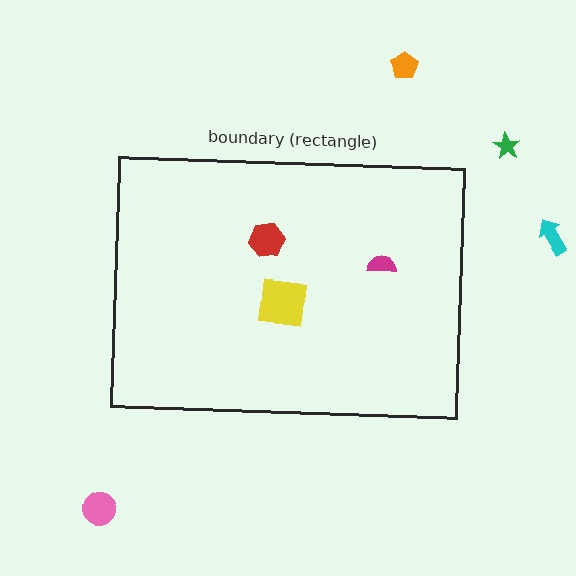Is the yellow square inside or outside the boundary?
Inside.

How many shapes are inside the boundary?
3 inside, 4 outside.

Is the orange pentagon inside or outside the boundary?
Outside.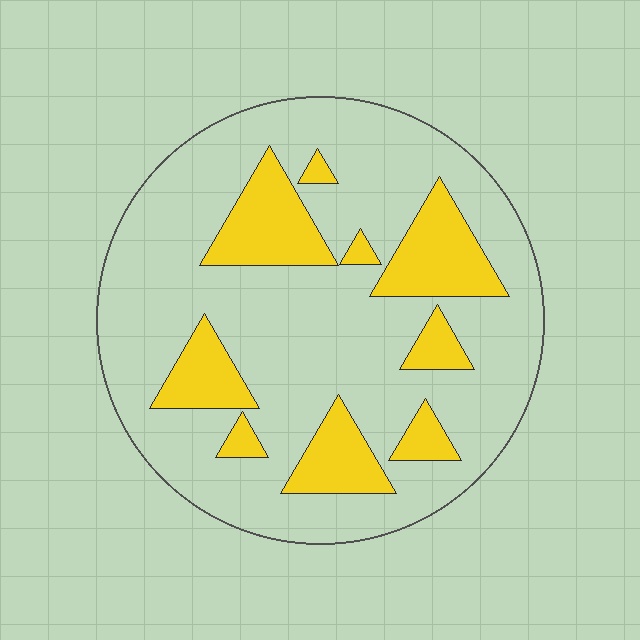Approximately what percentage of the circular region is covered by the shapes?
Approximately 25%.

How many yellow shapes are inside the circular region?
9.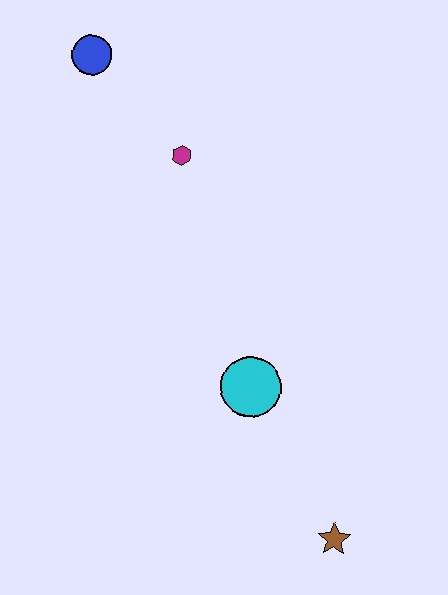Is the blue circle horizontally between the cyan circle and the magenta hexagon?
No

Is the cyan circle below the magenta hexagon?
Yes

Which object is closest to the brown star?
The cyan circle is closest to the brown star.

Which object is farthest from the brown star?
The blue circle is farthest from the brown star.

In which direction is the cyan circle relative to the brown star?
The cyan circle is above the brown star.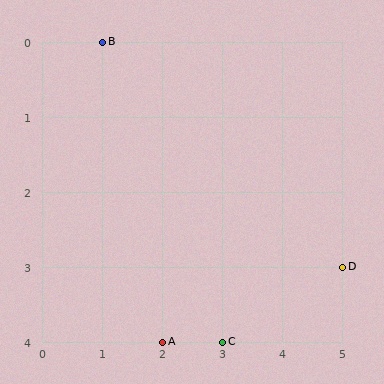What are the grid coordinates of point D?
Point D is at grid coordinates (5, 3).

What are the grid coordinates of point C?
Point C is at grid coordinates (3, 4).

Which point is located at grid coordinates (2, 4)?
Point A is at (2, 4).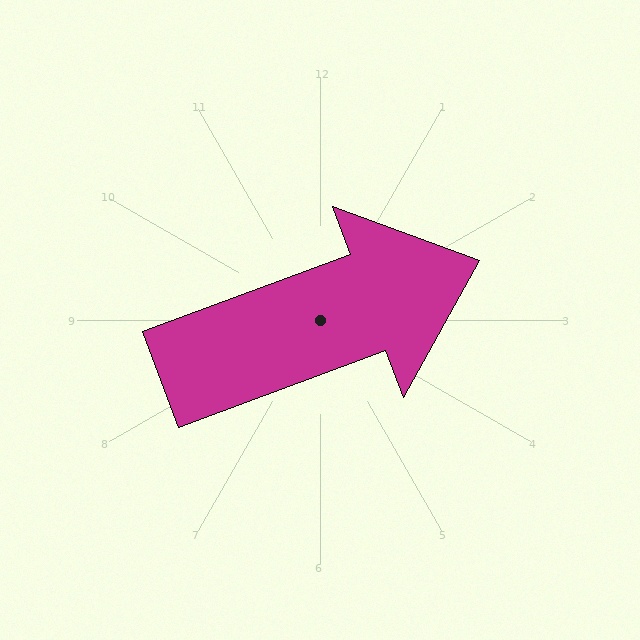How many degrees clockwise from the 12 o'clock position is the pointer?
Approximately 70 degrees.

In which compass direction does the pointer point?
East.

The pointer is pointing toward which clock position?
Roughly 2 o'clock.